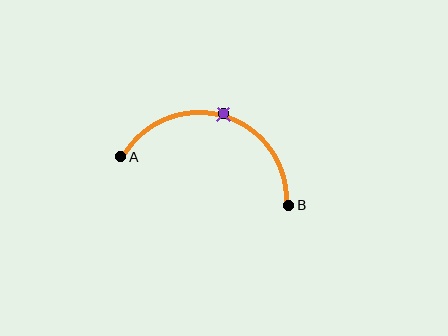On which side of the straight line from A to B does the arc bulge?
The arc bulges above the straight line connecting A and B.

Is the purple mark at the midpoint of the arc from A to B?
Yes. The purple mark lies on the arc at equal arc-length from both A and B — it is the arc midpoint.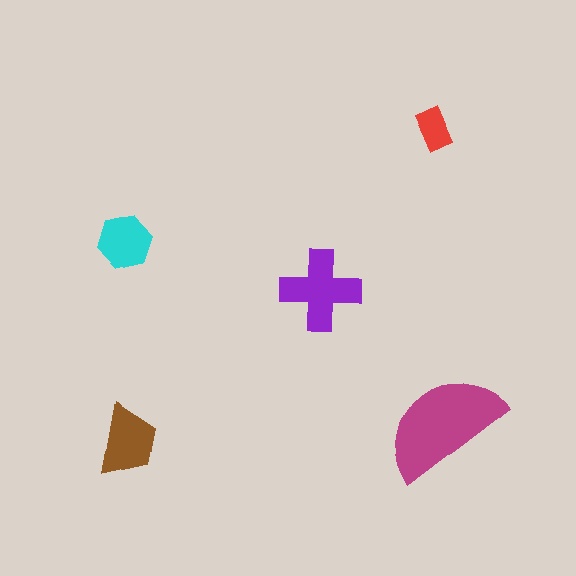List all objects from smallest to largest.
The red rectangle, the cyan hexagon, the brown trapezoid, the purple cross, the magenta semicircle.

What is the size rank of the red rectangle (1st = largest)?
5th.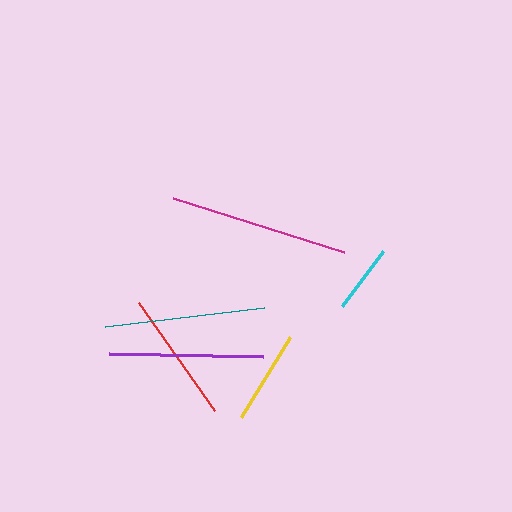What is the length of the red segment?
The red segment is approximately 132 pixels long.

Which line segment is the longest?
The magenta line is the longest at approximately 179 pixels.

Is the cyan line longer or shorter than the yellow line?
The yellow line is longer than the cyan line.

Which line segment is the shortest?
The cyan line is the shortest at approximately 68 pixels.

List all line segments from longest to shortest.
From longest to shortest: magenta, teal, purple, red, yellow, cyan.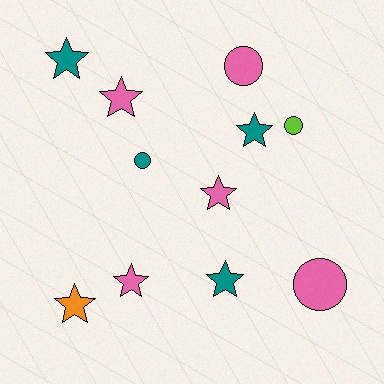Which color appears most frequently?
Pink, with 5 objects.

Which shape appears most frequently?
Star, with 7 objects.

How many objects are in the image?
There are 11 objects.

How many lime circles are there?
There is 1 lime circle.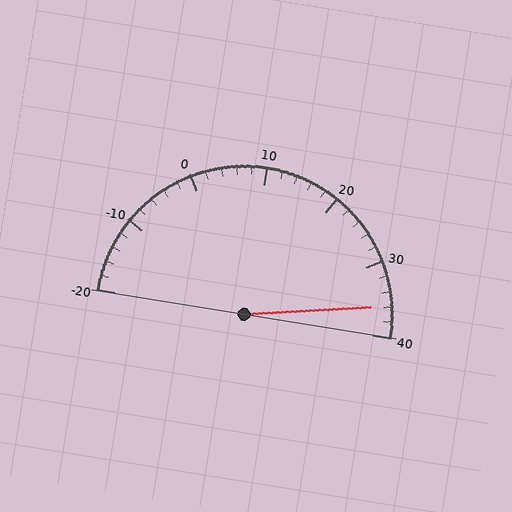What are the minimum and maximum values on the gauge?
The gauge ranges from -20 to 40.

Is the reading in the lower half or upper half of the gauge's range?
The reading is in the upper half of the range (-20 to 40).